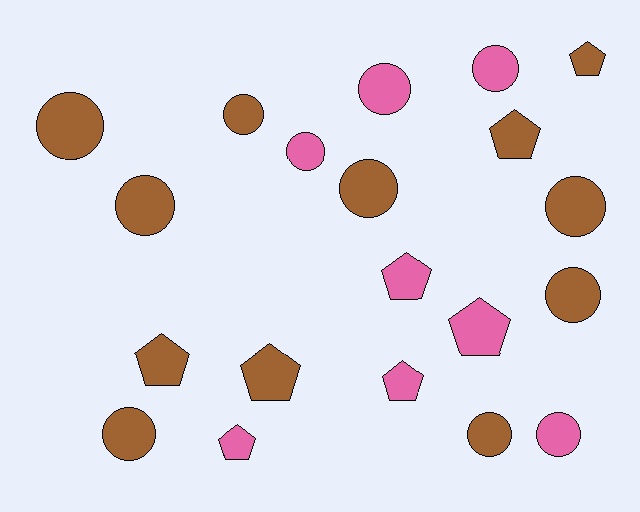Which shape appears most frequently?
Circle, with 12 objects.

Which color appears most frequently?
Brown, with 12 objects.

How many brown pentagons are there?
There are 4 brown pentagons.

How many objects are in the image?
There are 20 objects.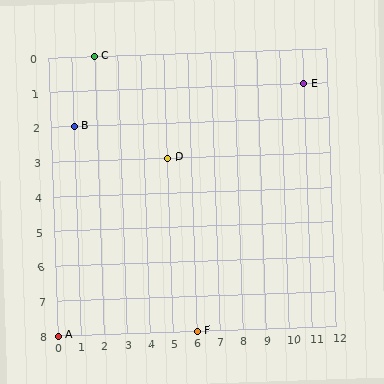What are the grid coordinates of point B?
Point B is at grid coordinates (1, 2).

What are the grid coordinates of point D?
Point D is at grid coordinates (5, 3).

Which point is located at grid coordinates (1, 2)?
Point B is at (1, 2).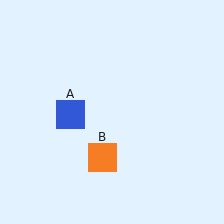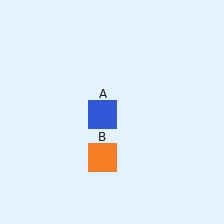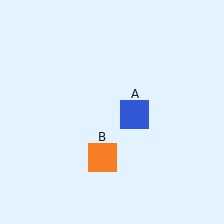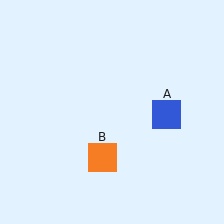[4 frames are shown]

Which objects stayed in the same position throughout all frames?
Orange square (object B) remained stationary.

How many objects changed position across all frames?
1 object changed position: blue square (object A).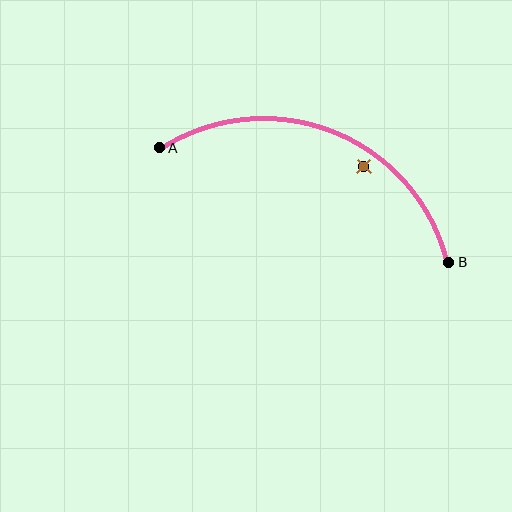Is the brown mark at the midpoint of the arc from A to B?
No — the brown mark does not lie on the arc at all. It sits slightly inside the curve.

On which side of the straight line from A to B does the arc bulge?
The arc bulges above the straight line connecting A and B.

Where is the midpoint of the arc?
The arc midpoint is the point on the curve farthest from the straight line joining A and B. It sits above that line.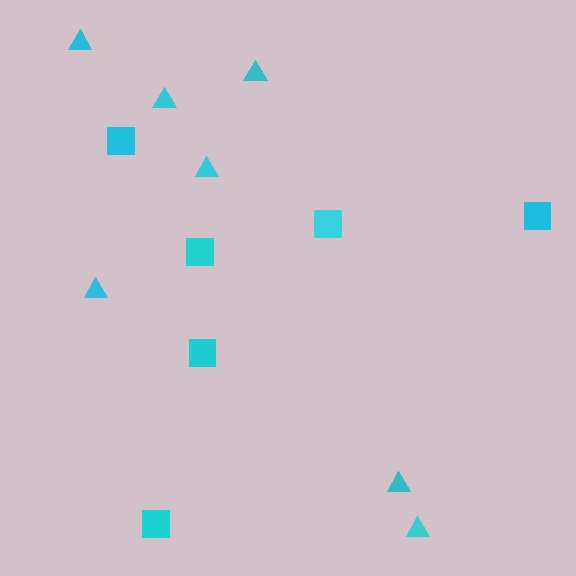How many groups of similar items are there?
There are 2 groups: one group of squares (6) and one group of triangles (7).